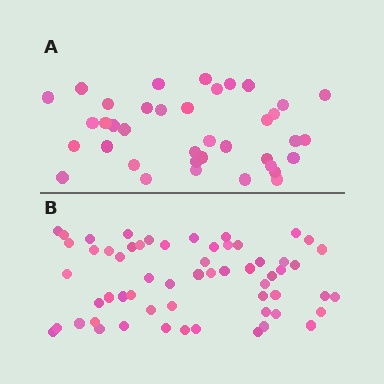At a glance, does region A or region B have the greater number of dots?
Region B (the bottom region) has more dots.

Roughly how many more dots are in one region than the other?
Region B has approximately 20 more dots than region A.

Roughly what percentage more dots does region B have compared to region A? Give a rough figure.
About 55% more.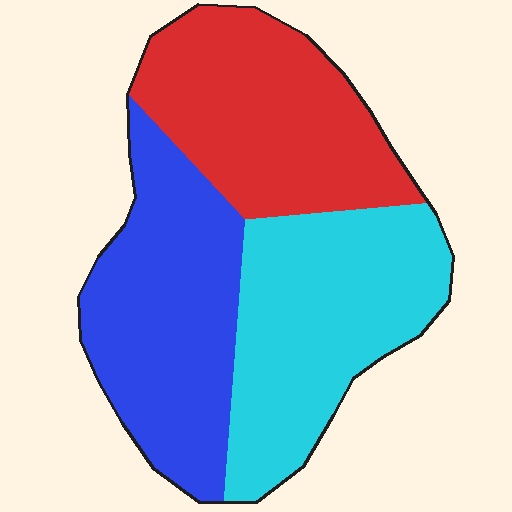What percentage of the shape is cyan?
Cyan takes up between a third and a half of the shape.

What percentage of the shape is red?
Red takes up about one third (1/3) of the shape.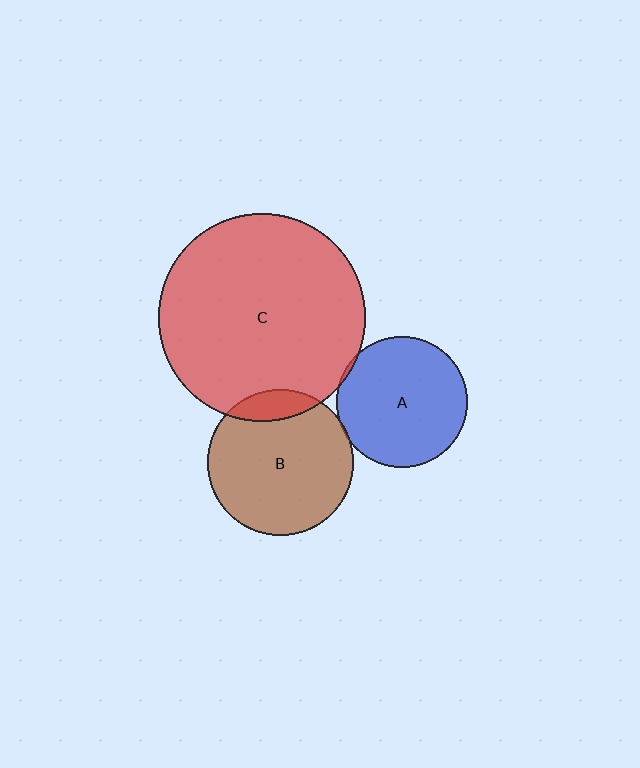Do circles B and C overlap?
Yes.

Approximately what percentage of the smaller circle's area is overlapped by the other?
Approximately 10%.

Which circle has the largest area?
Circle C (red).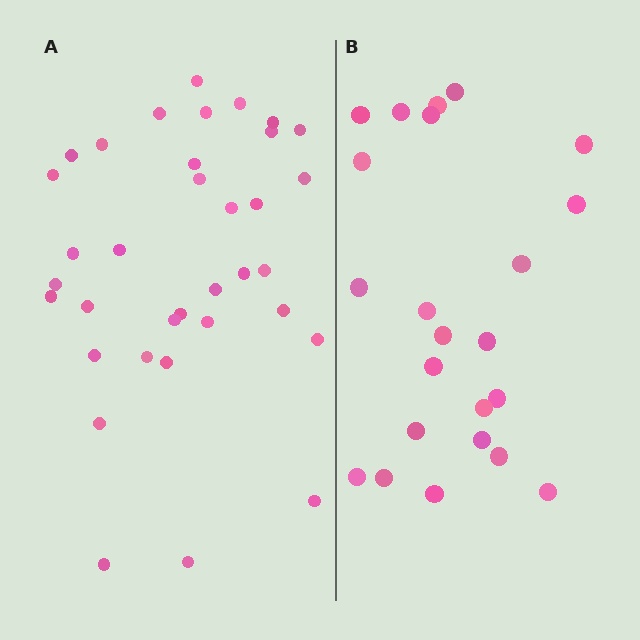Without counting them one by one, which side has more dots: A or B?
Region A (the left region) has more dots.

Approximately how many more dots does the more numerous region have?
Region A has roughly 12 or so more dots than region B.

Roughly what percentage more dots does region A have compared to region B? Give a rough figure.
About 50% more.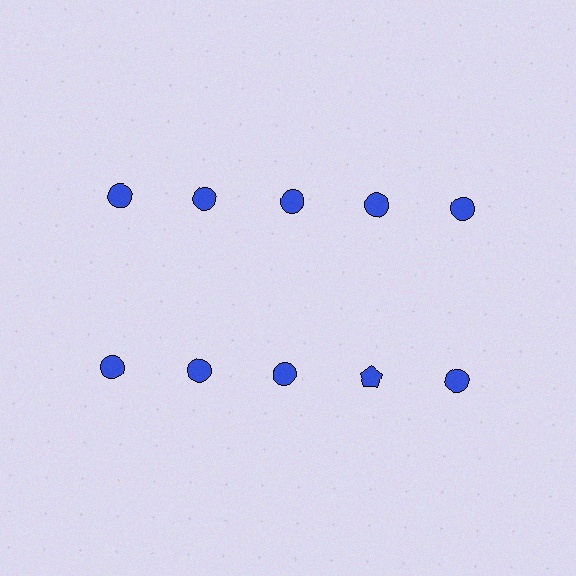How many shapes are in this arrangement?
There are 10 shapes arranged in a grid pattern.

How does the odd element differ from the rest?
It has a different shape: pentagon instead of circle.